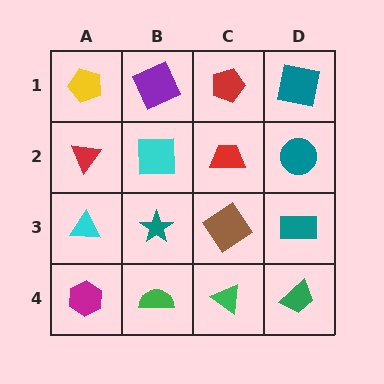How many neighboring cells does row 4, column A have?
2.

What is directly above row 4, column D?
A teal rectangle.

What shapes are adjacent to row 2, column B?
A purple square (row 1, column B), a teal star (row 3, column B), a red triangle (row 2, column A), a red trapezoid (row 2, column C).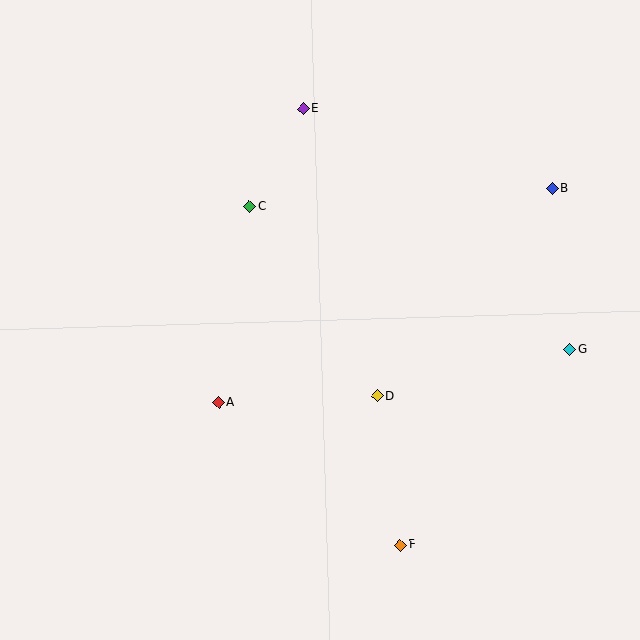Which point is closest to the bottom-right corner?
Point F is closest to the bottom-right corner.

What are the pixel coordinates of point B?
Point B is at (552, 188).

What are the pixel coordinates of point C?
Point C is at (250, 206).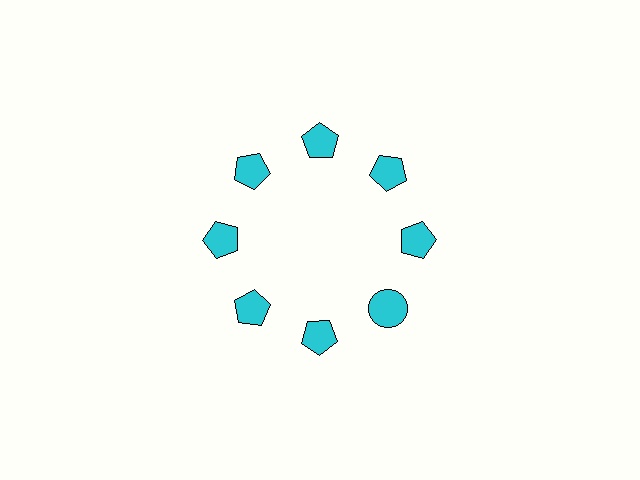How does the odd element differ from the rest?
It has a different shape: circle instead of pentagon.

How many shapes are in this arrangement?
There are 8 shapes arranged in a ring pattern.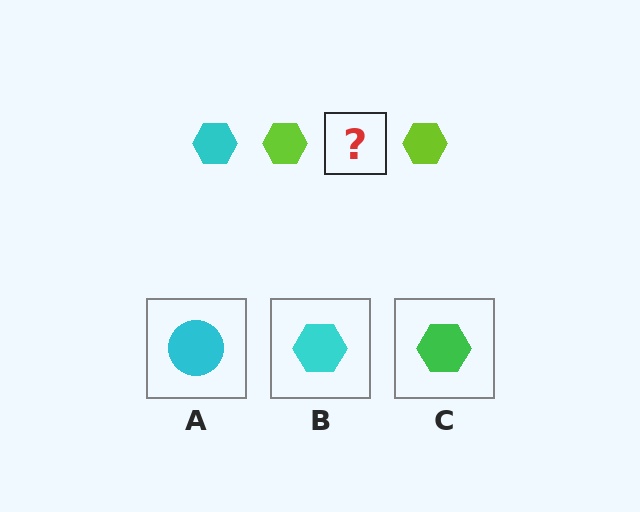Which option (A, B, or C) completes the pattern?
B.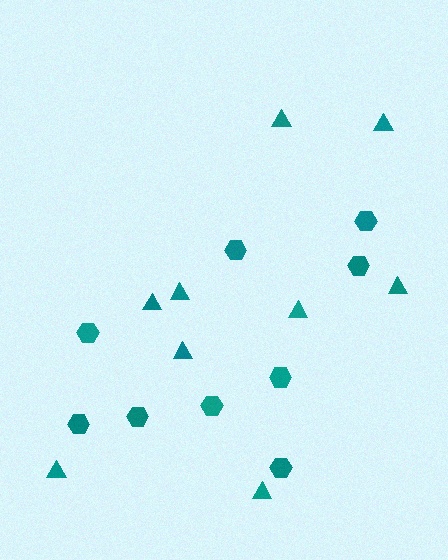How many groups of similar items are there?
There are 2 groups: one group of triangles (9) and one group of hexagons (9).